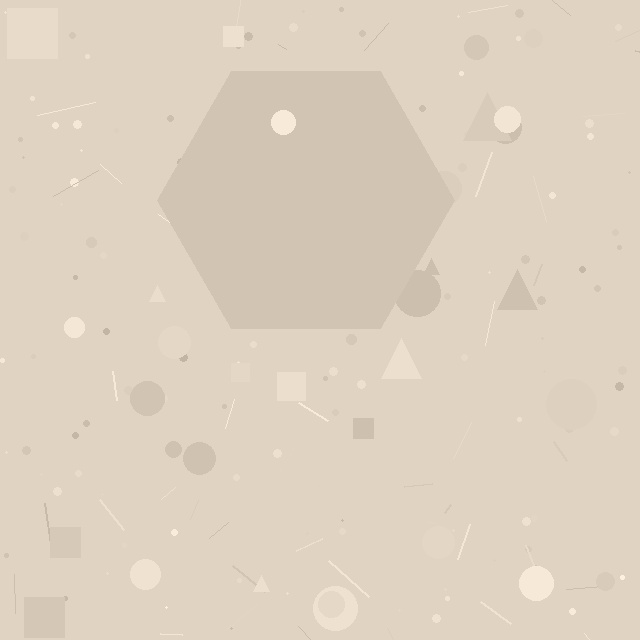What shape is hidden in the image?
A hexagon is hidden in the image.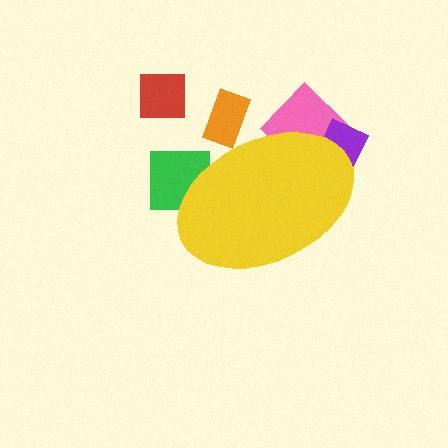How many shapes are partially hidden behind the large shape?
4 shapes are partially hidden.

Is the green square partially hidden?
Yes, the green square is partially hidden behind the yellow ellipse.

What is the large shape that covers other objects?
A yellow ellipse.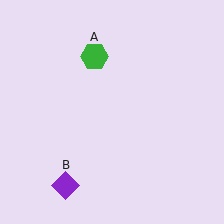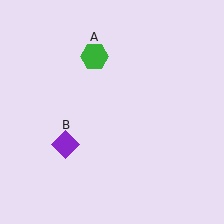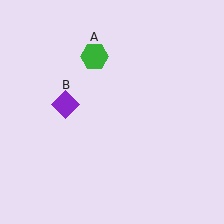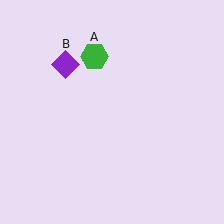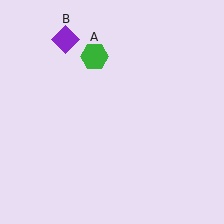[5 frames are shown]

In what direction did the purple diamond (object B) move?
The purple diamond (object B) moved up.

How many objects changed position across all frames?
1 object changed position: purple diamond (object B).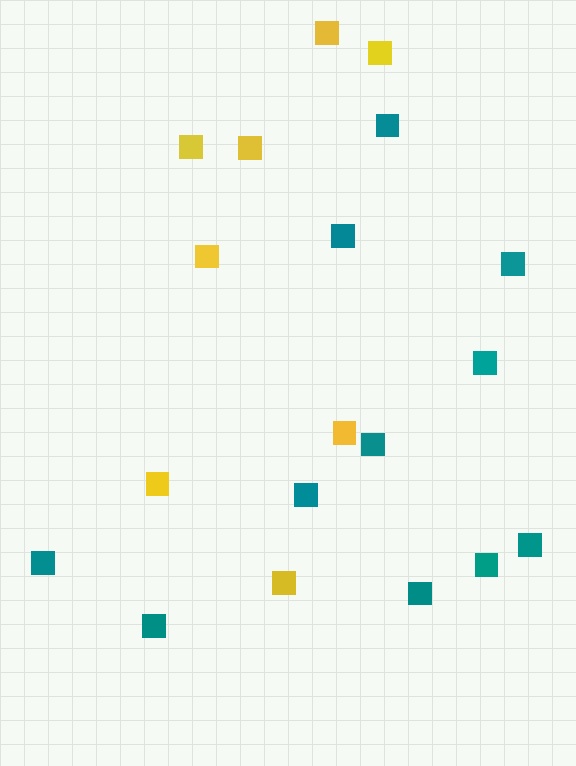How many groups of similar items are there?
There are 2 groups: one group of teal squares (11) and one group of yellow squares (8).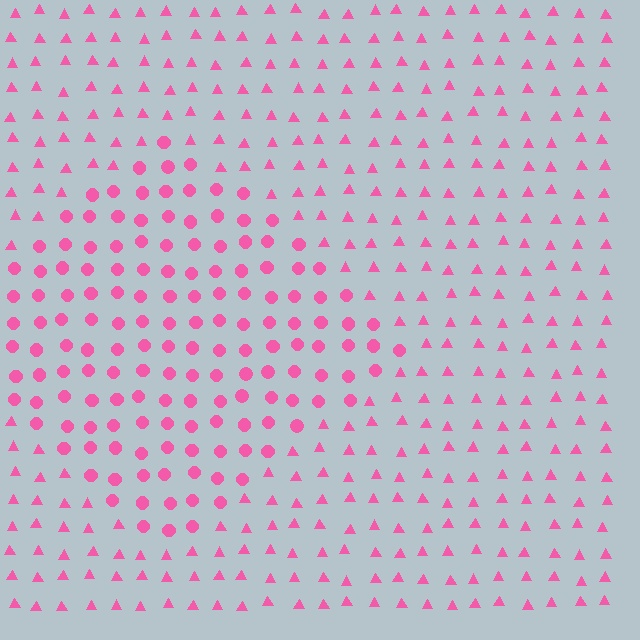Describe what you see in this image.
The image is filled with small pink elements arranged in a uniform grid. A diamond-shaped region contains circles, while the surrounding area contains triangles. The boundary is defined purely by the change in element shape.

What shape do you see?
I see a diamond.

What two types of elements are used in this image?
The image uses circles inside the diamond region and triangles outside it.